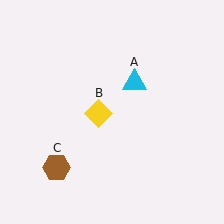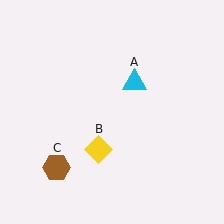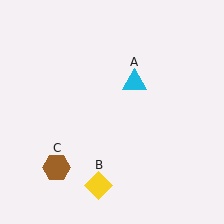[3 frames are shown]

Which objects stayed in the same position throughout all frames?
Cyan triangle (object A) and brown hexagon (object C) remained stationary.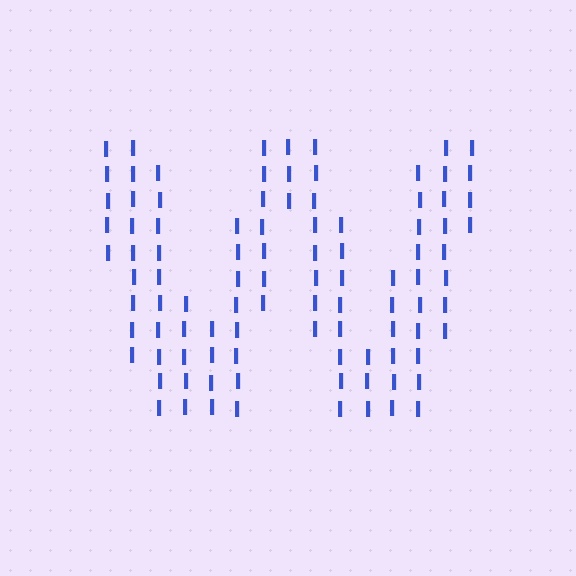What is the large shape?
The large shape is the letter W.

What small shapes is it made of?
It is made of small letter I's.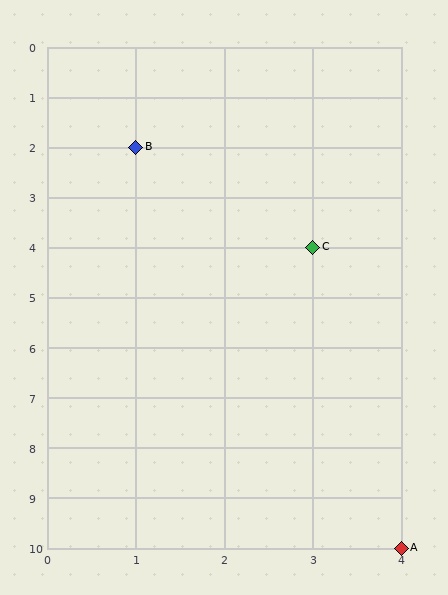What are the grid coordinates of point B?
Point B is at grid coordinates (1, 2).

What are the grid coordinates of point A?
Point A is at grid coordinates (4, 10).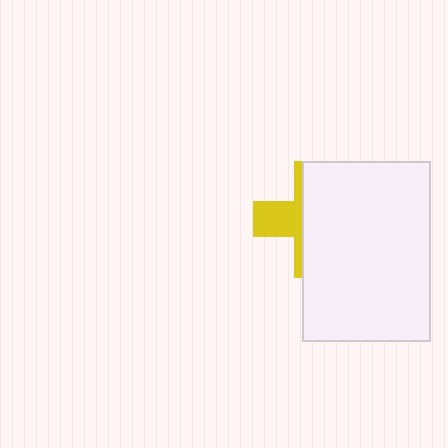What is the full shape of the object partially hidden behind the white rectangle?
The partially hidden object is a yellow cross.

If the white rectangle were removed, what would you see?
You would see the complete yellow cross.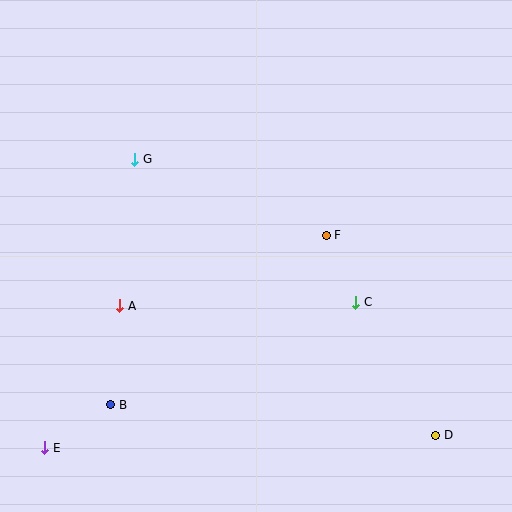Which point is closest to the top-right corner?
Point F is closest to the top-right corner.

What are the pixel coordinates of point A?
Point A is at (120, 306).